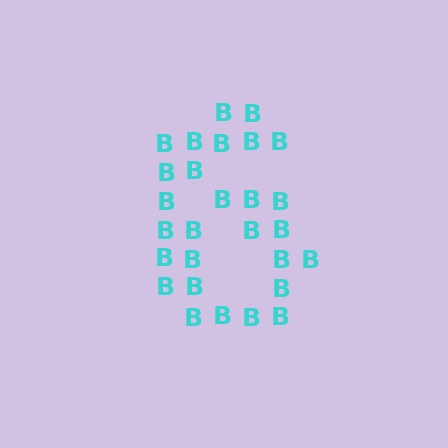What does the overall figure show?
The overall figure shows the digit 6.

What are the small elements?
The small elements are letter B's.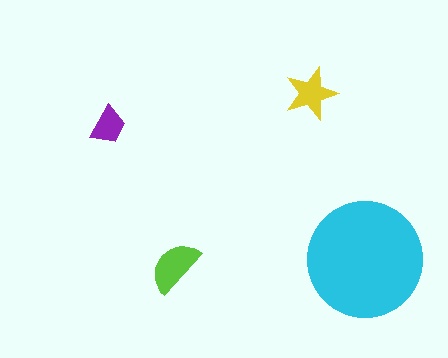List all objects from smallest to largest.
The purple trapezoid, the yellow star, the lime semicircle, the cyan circle.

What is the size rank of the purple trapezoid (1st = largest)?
4th.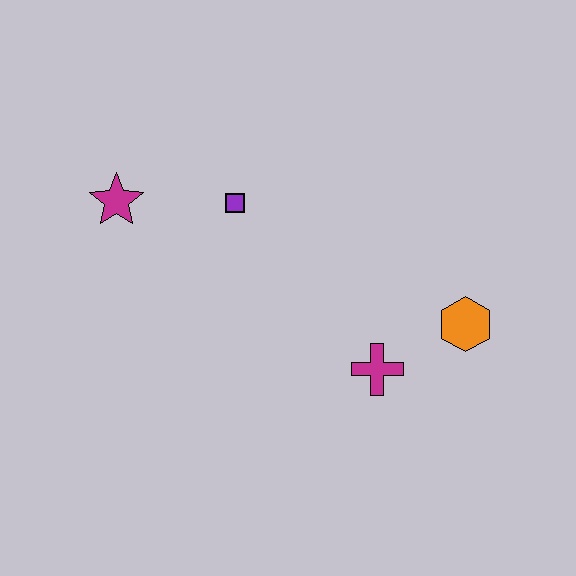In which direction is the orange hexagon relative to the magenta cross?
The orange hexagon is to the right of the magenta cross.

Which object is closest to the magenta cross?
The orange hexagon is closest to the magenta cross.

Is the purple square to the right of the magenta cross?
No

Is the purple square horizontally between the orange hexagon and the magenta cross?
No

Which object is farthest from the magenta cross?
The magenta star is farthest from the magenta cross.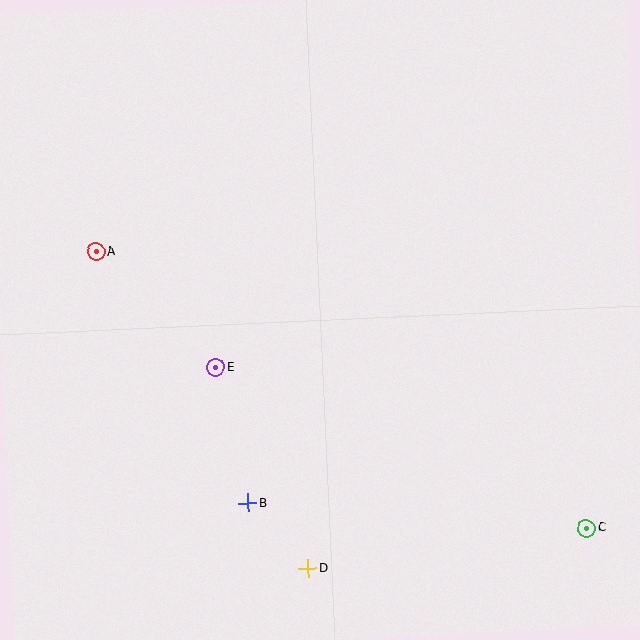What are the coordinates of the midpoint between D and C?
The midpoint between D and C is at (447, 548).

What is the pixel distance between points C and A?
The distance between C and A is 563 pixels.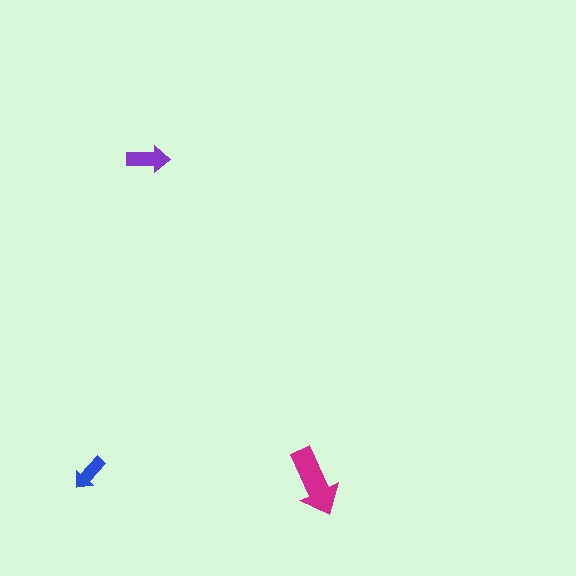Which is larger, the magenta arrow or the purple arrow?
The magenta one.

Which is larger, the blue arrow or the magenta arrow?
The magenta one.